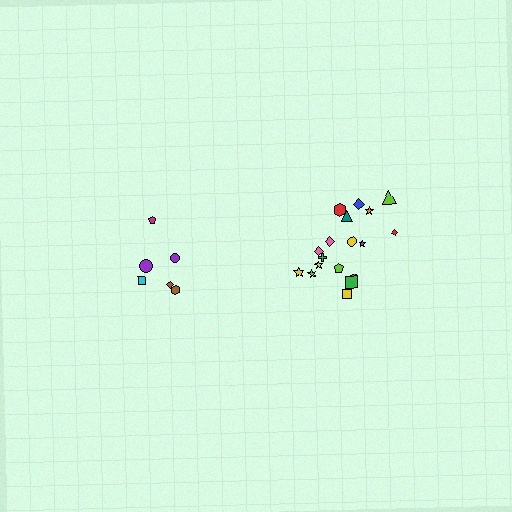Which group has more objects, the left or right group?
The right group.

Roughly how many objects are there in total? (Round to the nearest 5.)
Roughly 25 objects in total.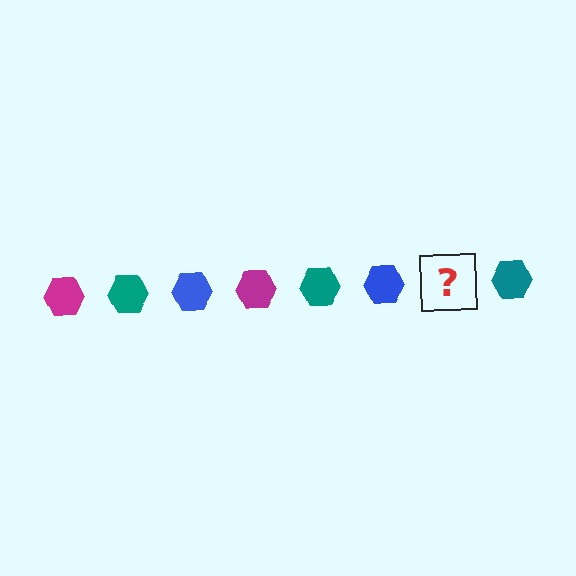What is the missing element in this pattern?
The missing element is a magenta hexagon.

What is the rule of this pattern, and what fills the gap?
The rule is that the pattern cycles through magenta, teal, blue hexagons. The gap should be filled with a magenta hexagon.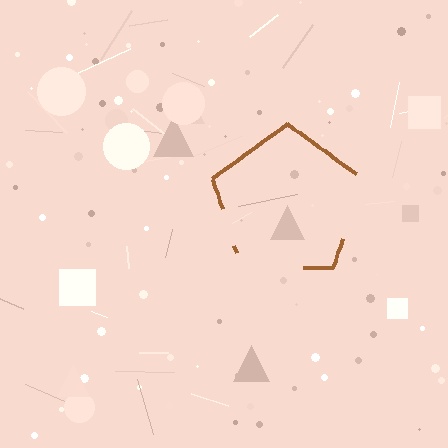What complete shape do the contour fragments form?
The contour fragments form a pentagon.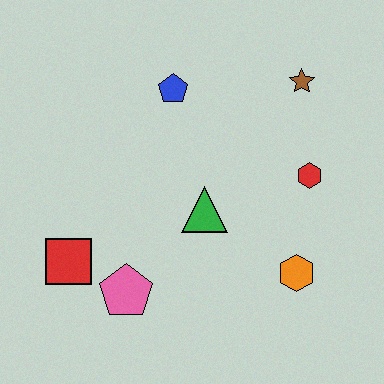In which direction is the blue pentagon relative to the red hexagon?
The blue pentagon is to the left of the red hexagon.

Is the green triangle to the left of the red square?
No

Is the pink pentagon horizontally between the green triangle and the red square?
Yes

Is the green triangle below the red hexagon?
Yes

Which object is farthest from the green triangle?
The brown star is farthest from the green triangle.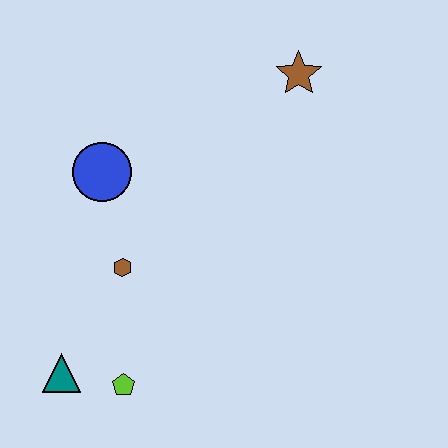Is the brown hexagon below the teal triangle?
No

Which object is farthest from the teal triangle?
The brown star is farthest from the teal triangle.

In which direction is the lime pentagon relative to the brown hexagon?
The lime pentagon is below the brown hexagon.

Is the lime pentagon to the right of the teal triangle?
Yes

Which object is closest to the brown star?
The blue circle is closest to the brown star.